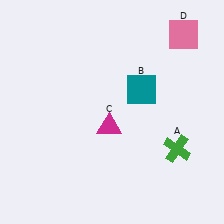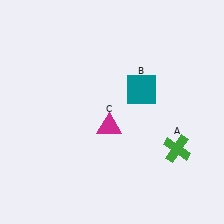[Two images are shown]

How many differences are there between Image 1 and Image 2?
There is 1 difference between the two images.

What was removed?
The pink square (D) was removed in Image 2.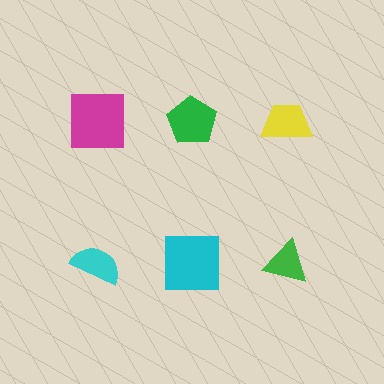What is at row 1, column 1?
A magenta square.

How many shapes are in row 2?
3 shapes.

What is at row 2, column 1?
A cyan semicircle.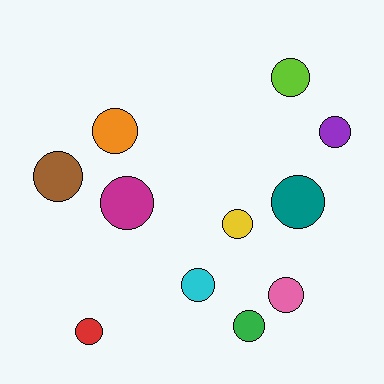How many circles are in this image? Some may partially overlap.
There are 11 circles.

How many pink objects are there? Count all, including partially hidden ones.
There is 1 pink object.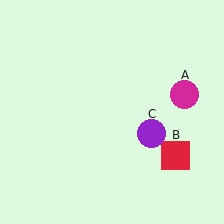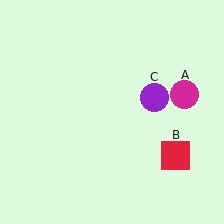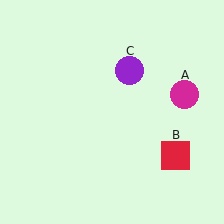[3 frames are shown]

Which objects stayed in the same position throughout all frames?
Magenta circle (object A) and red square (object B) remained stationary.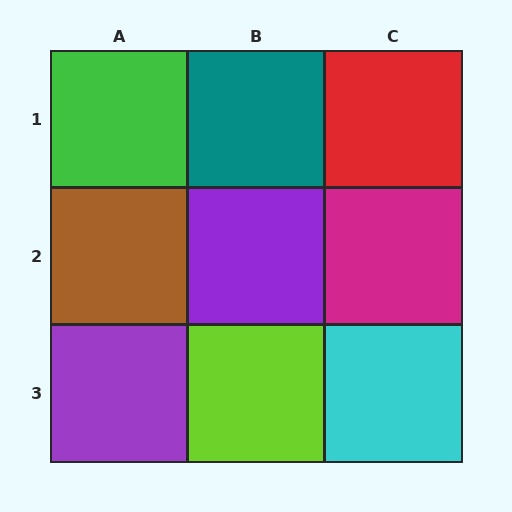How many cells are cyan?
1 cell is cyan.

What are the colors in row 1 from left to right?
Green, teal, red.